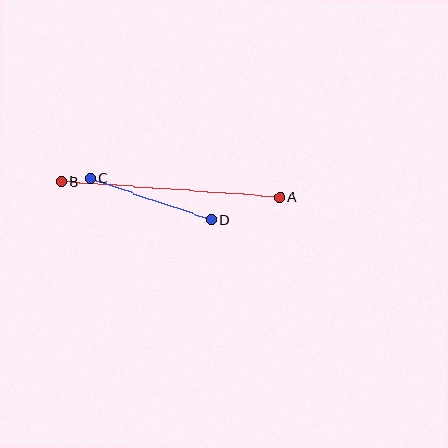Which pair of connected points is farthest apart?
Points A and B are farthest apart.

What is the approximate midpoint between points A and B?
The midpoint is at approximately (170, 189) pixels.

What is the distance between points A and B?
The distance is approximately 219 pixels.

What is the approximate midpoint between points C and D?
The midpoint is at approximately (151, 199) pixels.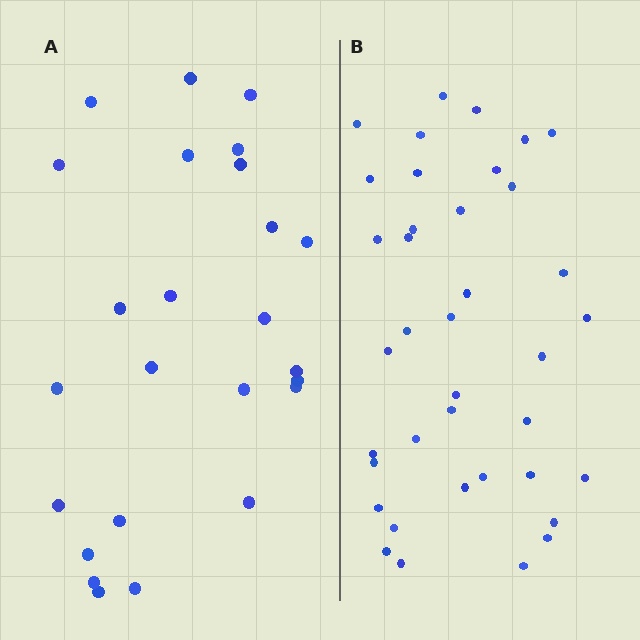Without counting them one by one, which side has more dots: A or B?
Region B (the right region) has more dots.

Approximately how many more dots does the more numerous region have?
Region B has approximately 15 more dots than region A.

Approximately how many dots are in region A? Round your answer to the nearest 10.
About 20 dots. (The exact count is 25, which rounds to 20.)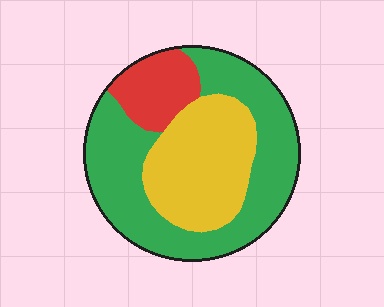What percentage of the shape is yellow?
Yellow covers 32% of the shape.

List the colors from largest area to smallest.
From largest to smallest: green, yellow, red.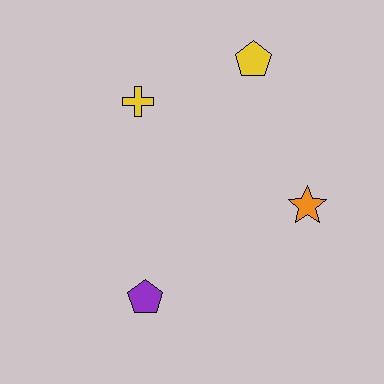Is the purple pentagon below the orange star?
Yes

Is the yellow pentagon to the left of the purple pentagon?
No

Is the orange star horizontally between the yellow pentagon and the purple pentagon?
No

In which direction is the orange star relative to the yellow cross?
The orange star is to the right of the yellow cross.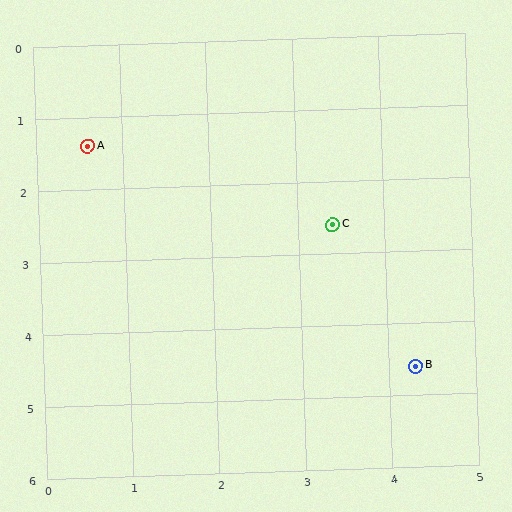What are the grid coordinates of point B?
Point B is at approximately (4.3, 4.6).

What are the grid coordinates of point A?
Point A is at approximately (0.6, 1.4).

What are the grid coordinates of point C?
Point C is at approximately (3.4, 2.6).